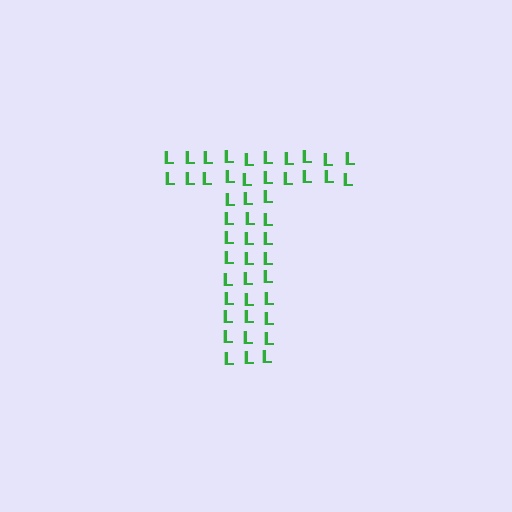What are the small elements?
The small elements are letter L's.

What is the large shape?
The large shape is the letter T.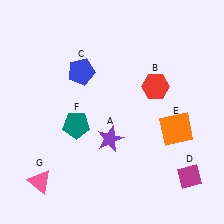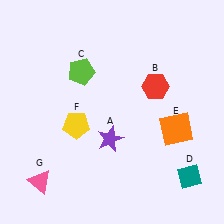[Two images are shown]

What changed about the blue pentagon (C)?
In Image 1, C is blue. In Image 2, it changed to lime.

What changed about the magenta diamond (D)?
In Image 1, D is magenta. In Image 2, it changed to teal.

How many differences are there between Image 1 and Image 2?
There are 3 differences between the two images.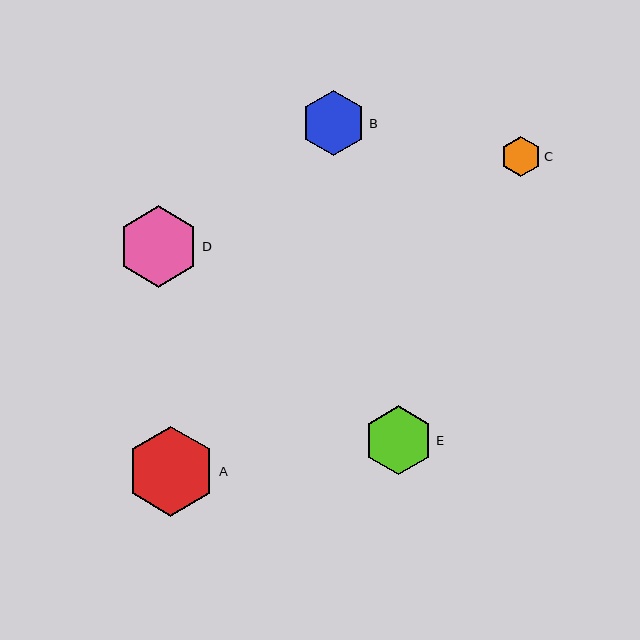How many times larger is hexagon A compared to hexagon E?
Hexagon A is approximately 1.3 times the size of hexagon E.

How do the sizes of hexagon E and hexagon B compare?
Hexagon E and hexagon B are approximately the same size.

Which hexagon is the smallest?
Hexagon C is the smallest with a size of approximately 41 pixels.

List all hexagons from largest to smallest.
From largest to smallest: A, D, E, B, C.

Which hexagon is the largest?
Hexagon A is the largest with a size of approximately 90 pixels.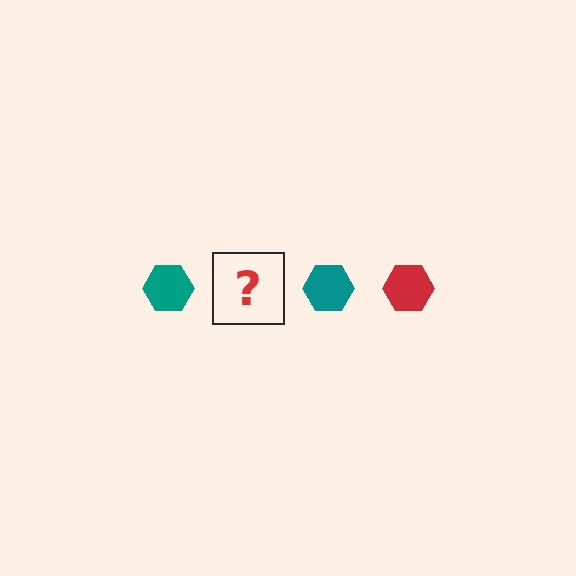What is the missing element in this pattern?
The missing element is a red hexagon.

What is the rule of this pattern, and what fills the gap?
The rule is that the pattern cycles through teal, red hexagons. The gap should be filled with a red hexagon.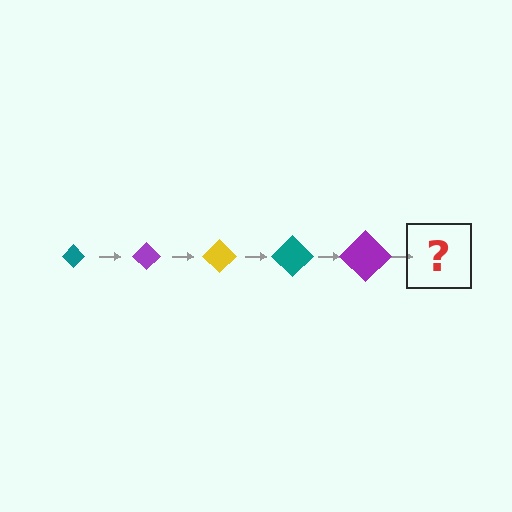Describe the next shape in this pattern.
It should be a yellow diamond, larger than the previous one.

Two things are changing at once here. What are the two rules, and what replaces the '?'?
The two rules are that the diamond grows larger each step and the color cycles through teal, purple, and yellow. The '?' should be a yellow diamond, larger than the previous one.